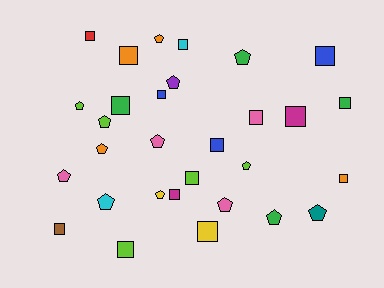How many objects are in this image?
There are 30 objects.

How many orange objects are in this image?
There are 4 orange objects.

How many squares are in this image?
There are 16 squares.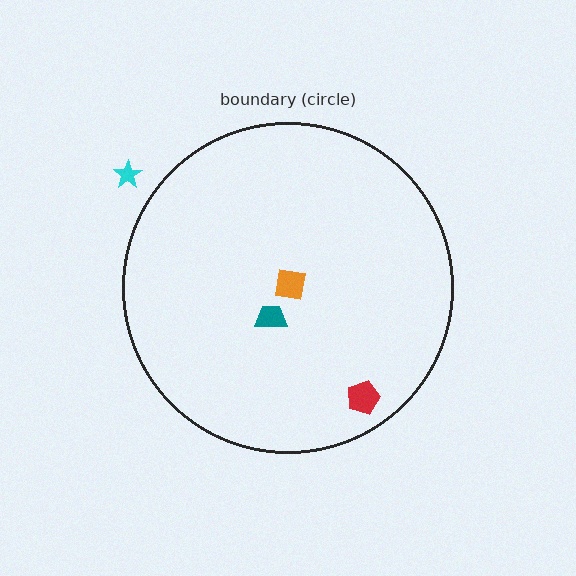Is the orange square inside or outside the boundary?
Inside.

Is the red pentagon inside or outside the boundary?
Inside.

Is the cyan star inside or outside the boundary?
Outside.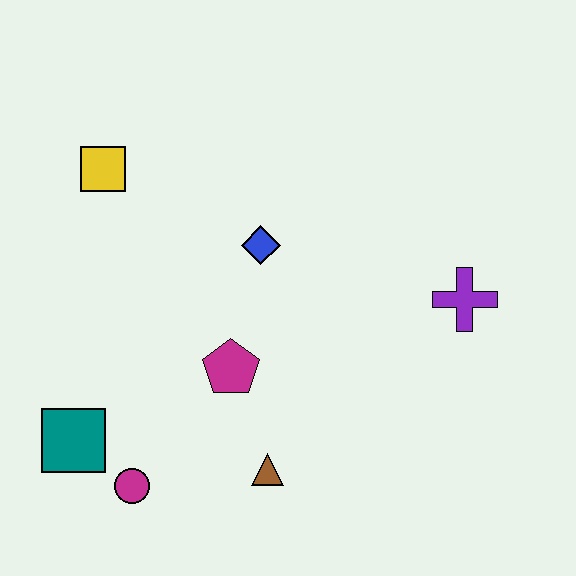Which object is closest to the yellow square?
The blue diamond is closest to the yellow square.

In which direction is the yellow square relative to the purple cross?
The yellow square is to the left of the purple cross.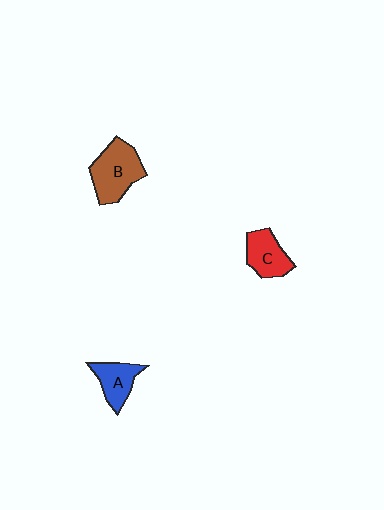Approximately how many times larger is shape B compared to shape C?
Approximately 1.4 times.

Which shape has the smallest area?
Shape A (blue).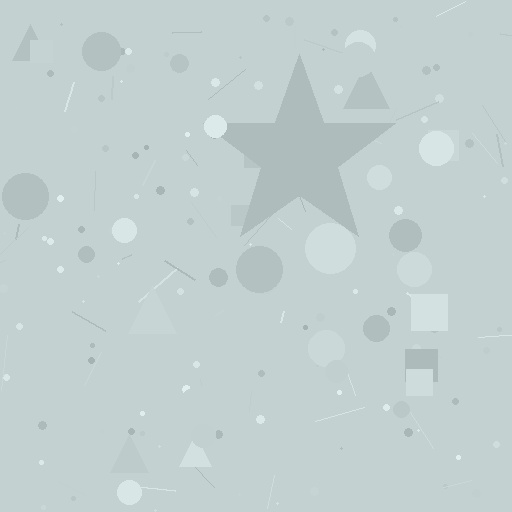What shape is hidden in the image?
A star is hidden in the image.